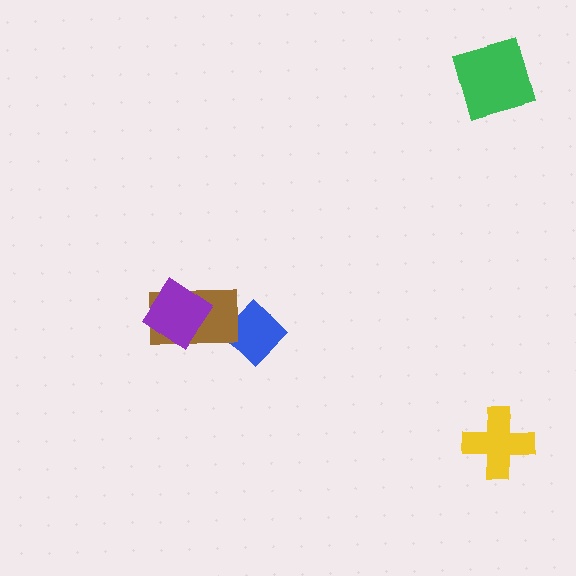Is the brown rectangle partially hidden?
Yes, it is partially covered by another shape.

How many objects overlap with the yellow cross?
0 objects overlap with the yellow cross.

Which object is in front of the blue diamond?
The brown rectangle is in front of the blue diamond.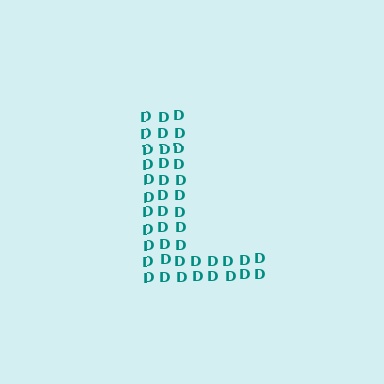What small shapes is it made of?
It is made of small letter D's.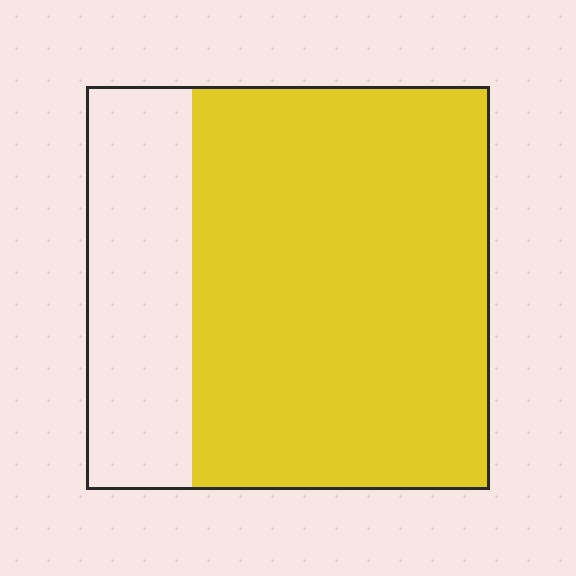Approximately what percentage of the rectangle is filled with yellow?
Approximately 75%.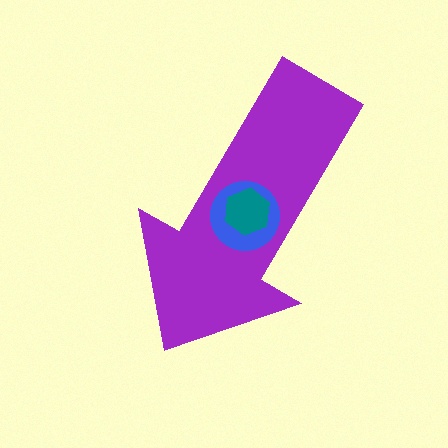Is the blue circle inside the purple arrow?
Yes.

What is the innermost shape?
The teal hexagon.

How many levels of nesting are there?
3.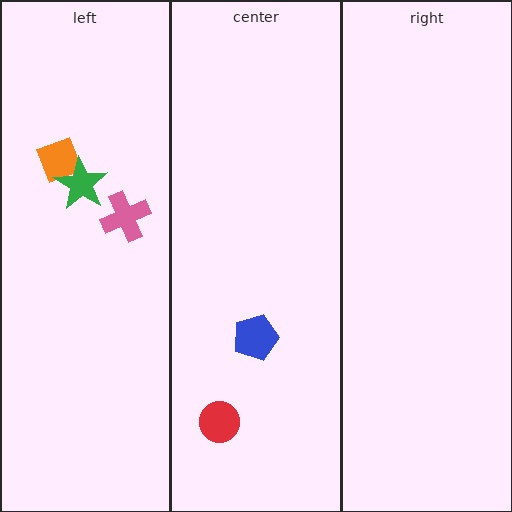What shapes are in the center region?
The blue pentagon, the red circle.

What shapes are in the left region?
The pink cross, the orange square, the green star.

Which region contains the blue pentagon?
The center region.